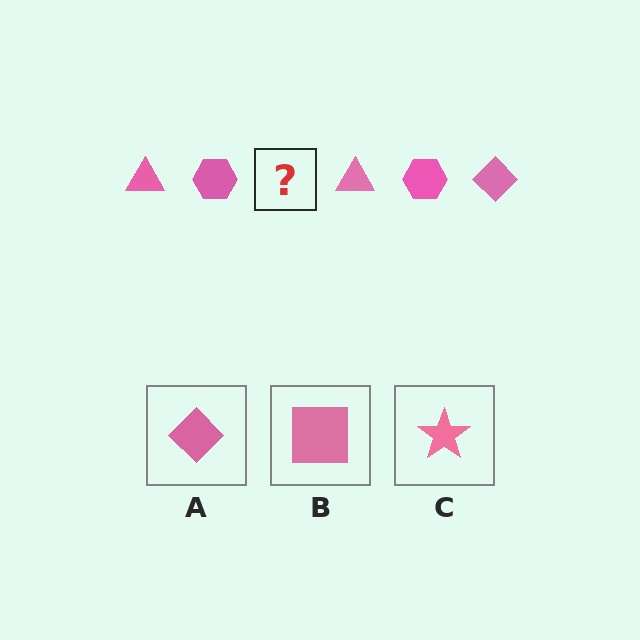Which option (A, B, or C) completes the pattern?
A.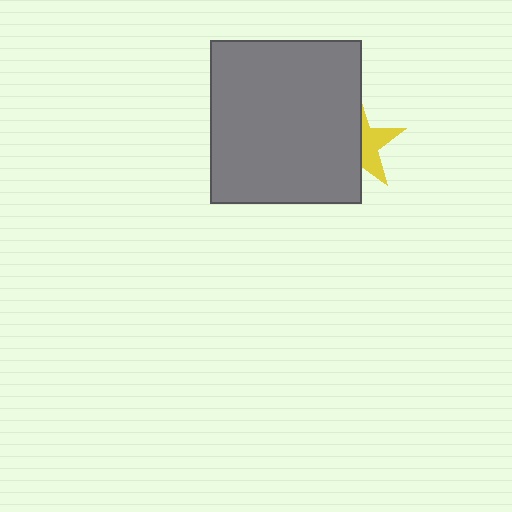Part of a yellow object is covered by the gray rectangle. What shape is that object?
It is a star.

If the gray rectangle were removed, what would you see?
You would see the complete yellow star.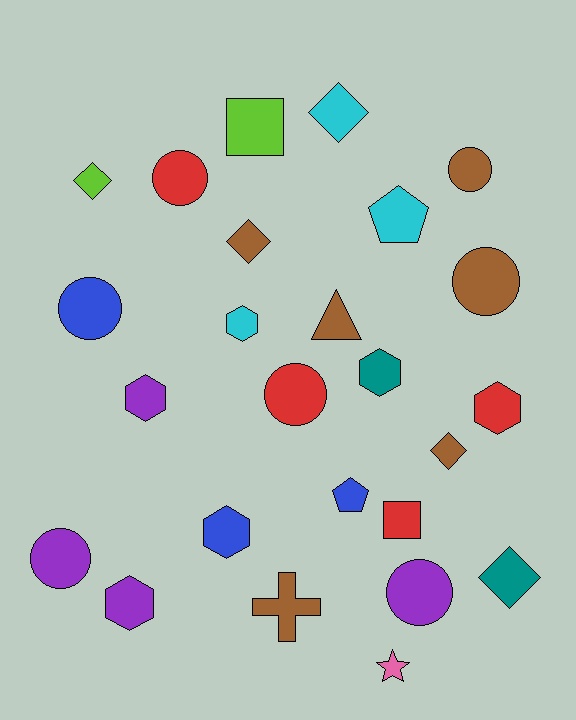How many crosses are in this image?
There is 1 cross.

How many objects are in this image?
There are 25 objects.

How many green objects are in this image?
There are no green objects.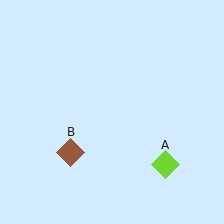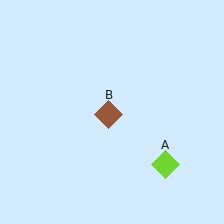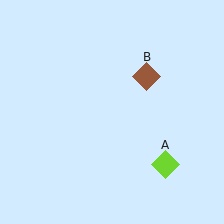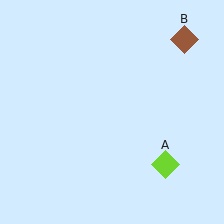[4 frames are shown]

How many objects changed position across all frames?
1 object changed position: brown diamond (object B).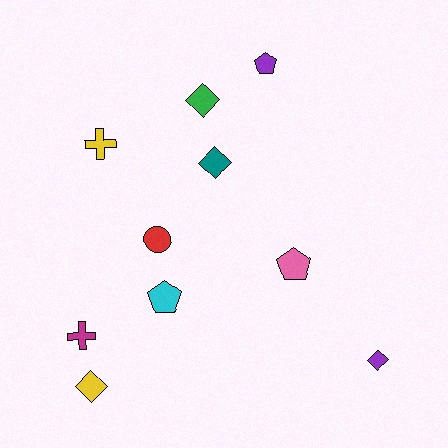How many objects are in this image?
There are 10 objects.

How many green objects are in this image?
There is 1 green object.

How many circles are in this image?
There is 1 circle.